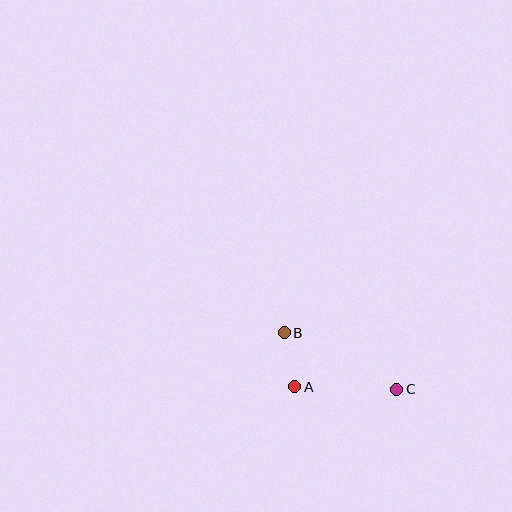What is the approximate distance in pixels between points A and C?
The distance between A and C is approximately 102 pixels.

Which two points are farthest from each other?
Points B and C are farthest from each other.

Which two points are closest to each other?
Points A and B are closest to each other.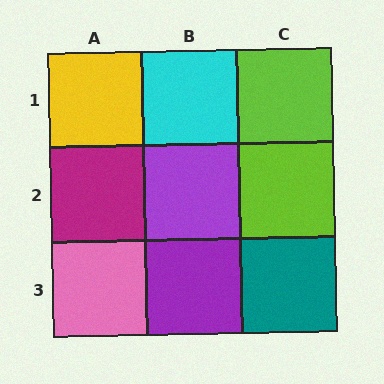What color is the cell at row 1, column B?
Cyan.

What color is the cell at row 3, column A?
Pink.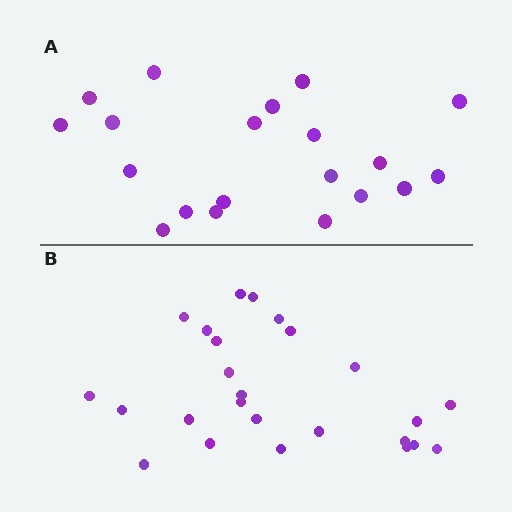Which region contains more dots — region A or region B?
Region B (the bottom region) has more dots.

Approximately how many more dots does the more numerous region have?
Region B has about 5 more dots than region A.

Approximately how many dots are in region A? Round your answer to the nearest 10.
About 20 dots.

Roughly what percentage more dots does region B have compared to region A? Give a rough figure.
About 25% more.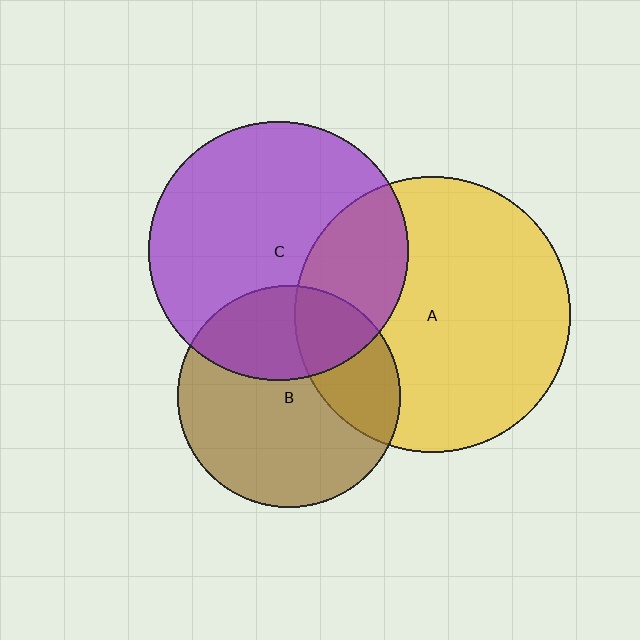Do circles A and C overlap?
Yes.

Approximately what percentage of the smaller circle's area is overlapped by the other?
Approximately 30%.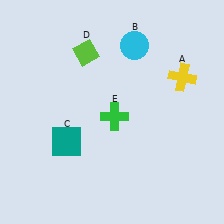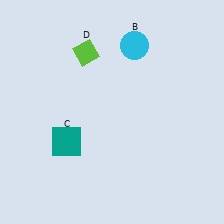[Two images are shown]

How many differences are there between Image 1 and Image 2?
There are 2 differences between the two images.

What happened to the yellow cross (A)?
The yellow cross (A) was removed in Image 2. It was in the top-right area of Image 1.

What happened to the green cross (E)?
The green cross (E) was removed in Image 2. It was in the bottom-right area of Image 1.